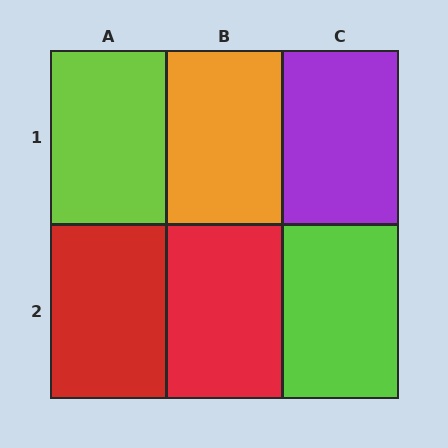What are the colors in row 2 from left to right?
Red, red, lime.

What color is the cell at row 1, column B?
Orange.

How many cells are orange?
1 cell is orange.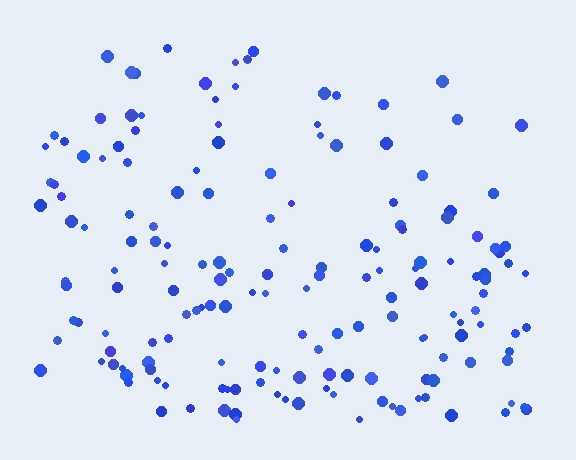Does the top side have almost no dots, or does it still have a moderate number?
Still a moderate number, just noticeably fewer than the bottom.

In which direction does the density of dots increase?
From top to bottom, with the bottom side densest.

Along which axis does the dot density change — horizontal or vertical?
Vertical.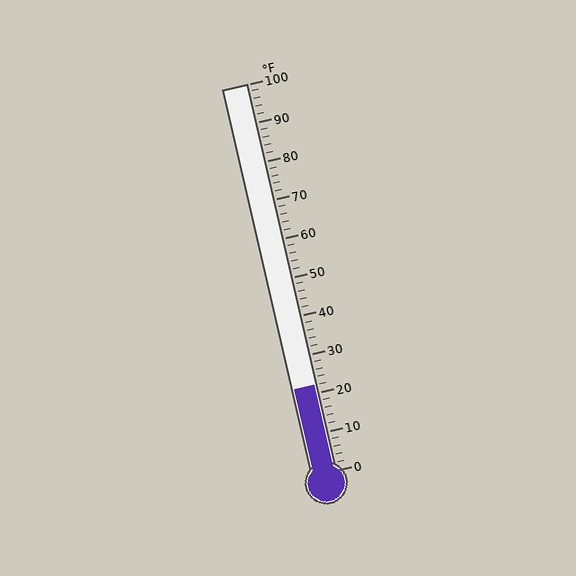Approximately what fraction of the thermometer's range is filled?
The thermometer is filled to approximately 20% of its range.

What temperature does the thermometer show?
The thermometer shows approximately 22°F.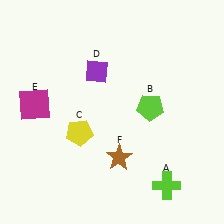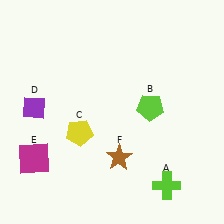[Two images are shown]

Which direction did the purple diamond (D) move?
The purple diamond (D) moved left.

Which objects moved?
The objects that moved are: the purple diamond (D), the magenta square (E).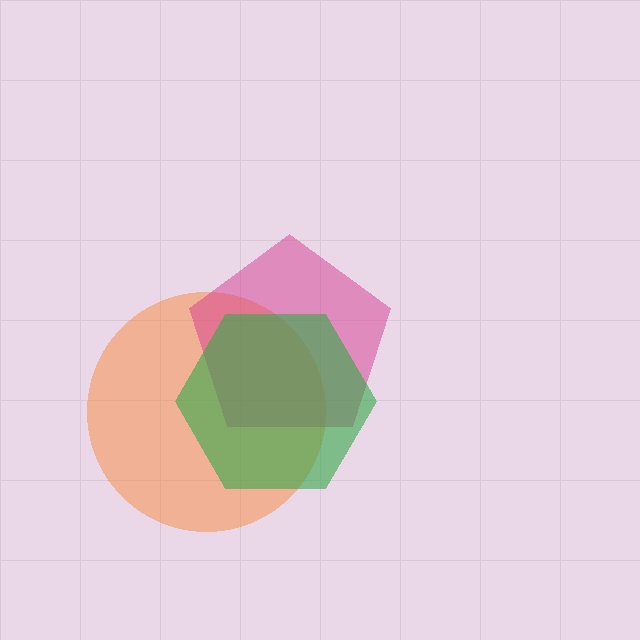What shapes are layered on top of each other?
The layered shapes are: an orange circle, a magenta pentagon, a green hexagon.